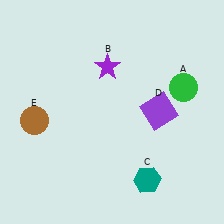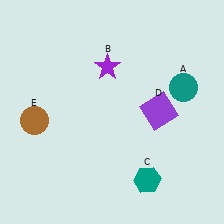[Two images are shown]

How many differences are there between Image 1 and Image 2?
There is 1 difference between the two images.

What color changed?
The circle (A) changed from green in Image 1 to teal in Image 2.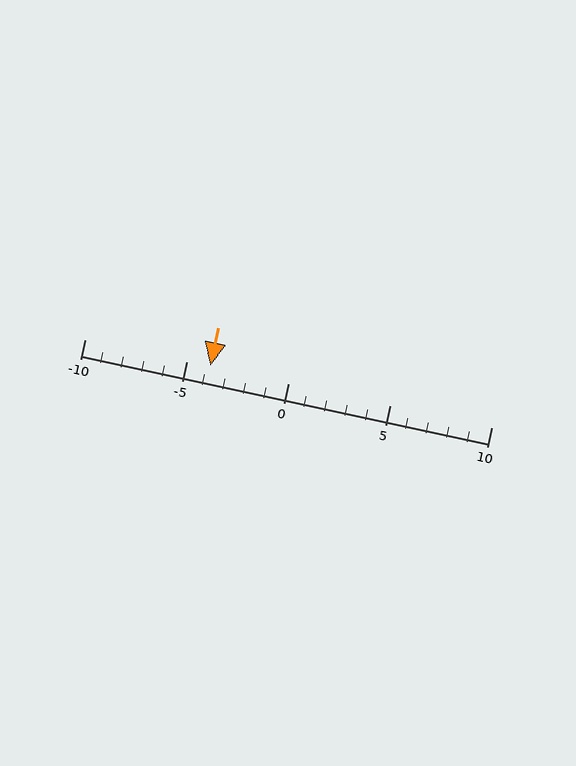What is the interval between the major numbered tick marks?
The major tick marks are spaced 5 units apart.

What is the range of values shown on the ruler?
The ruler shows values from -10 to 10.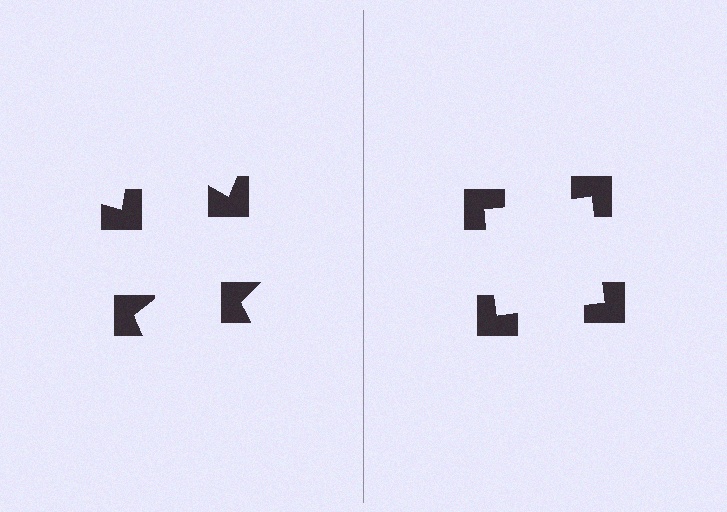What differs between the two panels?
The notched squares are positioned identically on both sides; only the wedge orientations differ. On the right they align to a square; on the left they are misaligned.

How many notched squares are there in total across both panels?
8 — 4 on each side.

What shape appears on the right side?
An illusory square.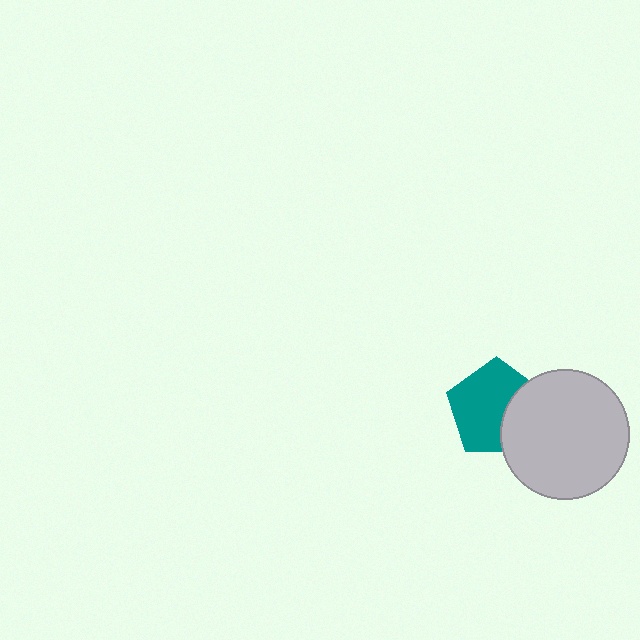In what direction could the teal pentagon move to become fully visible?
The teal pentagon could move left. That would shift it out from behind the light gray circle entirely.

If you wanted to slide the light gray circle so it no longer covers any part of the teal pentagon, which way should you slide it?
Slide it right — that is the most direct way to separate the two shapes.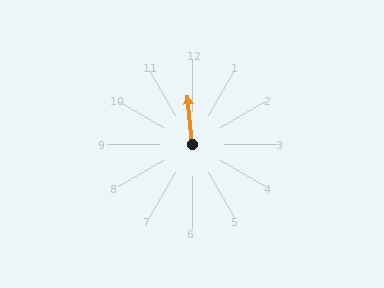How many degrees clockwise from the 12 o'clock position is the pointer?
Approximately 355 degrees.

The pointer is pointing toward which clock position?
Roughly 12 o'clock.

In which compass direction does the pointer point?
North.